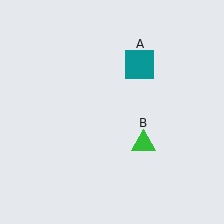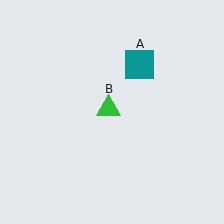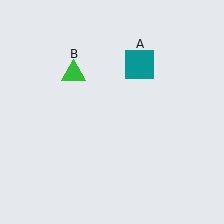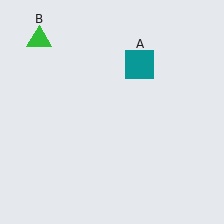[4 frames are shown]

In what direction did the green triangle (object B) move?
The green triangle (object B) moved up and to the left.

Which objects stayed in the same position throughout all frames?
Teal square (object A) remained stationary.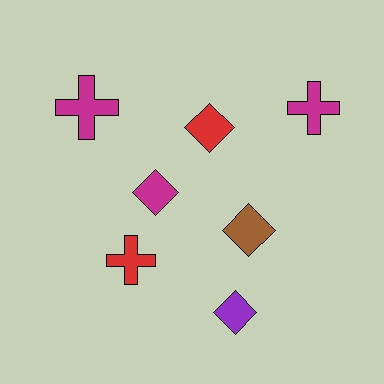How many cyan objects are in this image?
There are no cyan objects.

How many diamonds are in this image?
There are 4 diamonds.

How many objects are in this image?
There are 7 objects.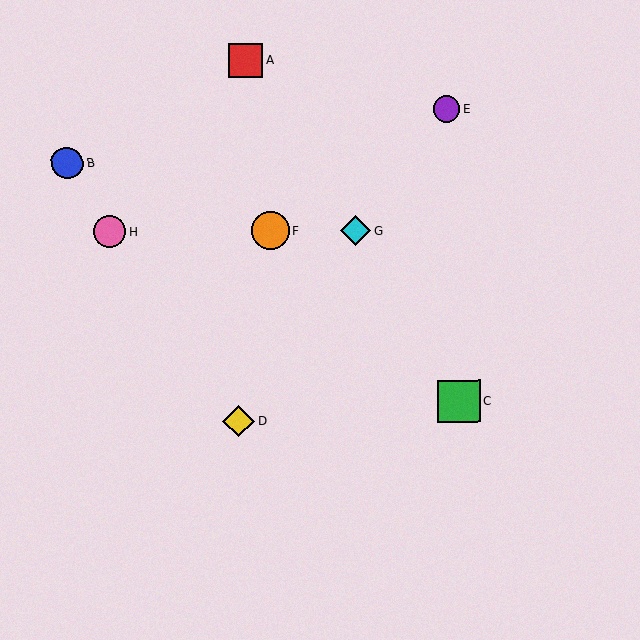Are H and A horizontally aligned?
No, H is at y≈231 and A is at y≈61.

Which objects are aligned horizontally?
Objects F, G, H are aligned horizontally.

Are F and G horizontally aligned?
Yes, both are at y≈231.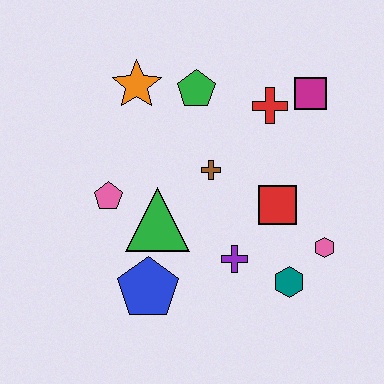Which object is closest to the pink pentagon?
The green triangle is closest to the pink pentagon.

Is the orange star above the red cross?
Yes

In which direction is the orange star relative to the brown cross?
The orange star is above the brown cross.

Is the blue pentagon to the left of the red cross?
Yes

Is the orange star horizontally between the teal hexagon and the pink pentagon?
Yes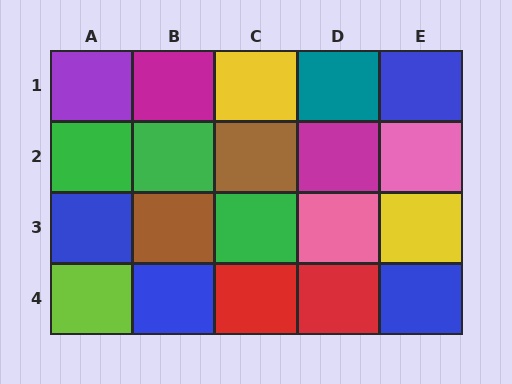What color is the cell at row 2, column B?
Green.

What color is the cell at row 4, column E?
Blue.